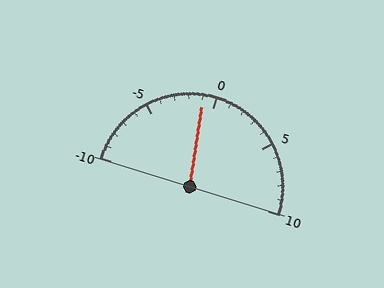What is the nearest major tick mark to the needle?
The nearest major tick mark is 0.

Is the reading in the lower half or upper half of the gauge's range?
The reading is in the lower half of the range (-10 to 10).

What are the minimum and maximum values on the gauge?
The gauge ranges from -10 to 10.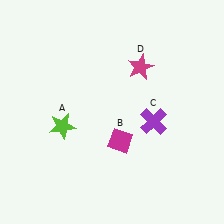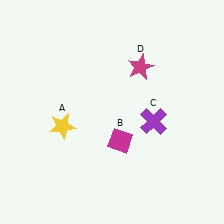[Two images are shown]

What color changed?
The star (A) changed from lime in Image 1 to yellow in Image 2.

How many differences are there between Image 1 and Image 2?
There is 1 difference between the two images.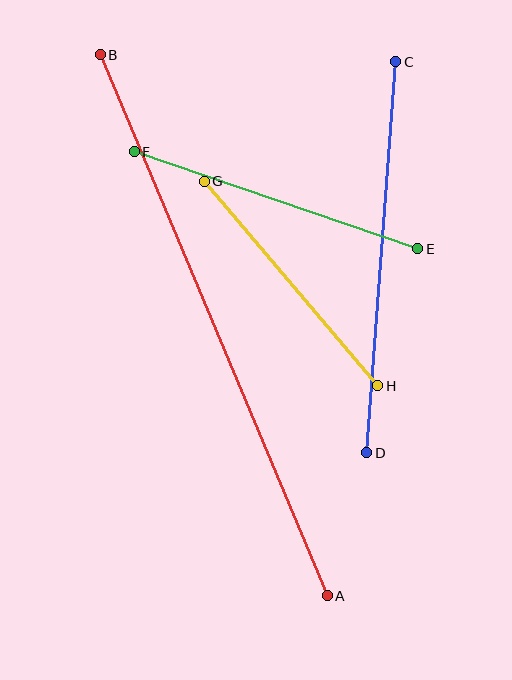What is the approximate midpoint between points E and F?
The midpoint is at approximately (276, 200) pixels.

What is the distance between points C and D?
The distance is approximately 392 pixels.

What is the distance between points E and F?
The distance is approximately 299 pixels.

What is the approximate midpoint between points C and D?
The midpoint is at approximately (381, 257) pixels.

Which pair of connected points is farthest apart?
Points A and B are farthest apart.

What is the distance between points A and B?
The distance is approximately 587 pixels.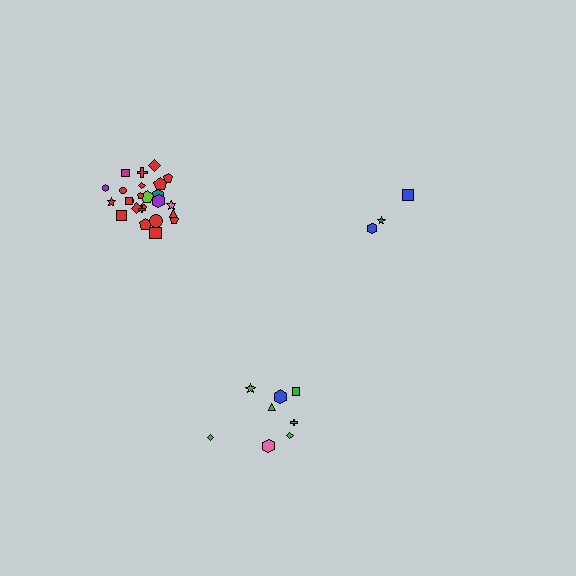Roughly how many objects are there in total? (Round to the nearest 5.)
Roughly 35 objects in total.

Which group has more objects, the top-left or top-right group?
The top-left group.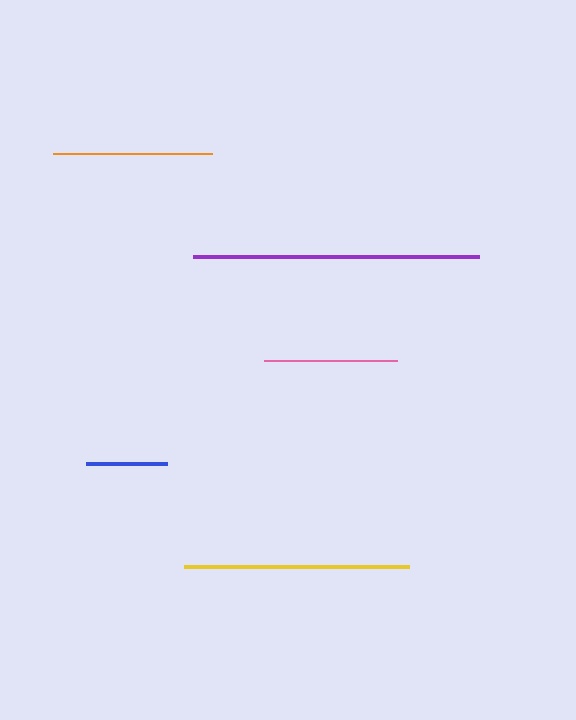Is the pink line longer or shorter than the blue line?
The pink line is longer than the blue line.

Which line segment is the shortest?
The blue line is the shortest at approximately 81 pixels.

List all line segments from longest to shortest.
From longest to shortest: purple, yellow, orange, pink, blue.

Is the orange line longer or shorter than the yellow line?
The yellow line is longer than the orange line.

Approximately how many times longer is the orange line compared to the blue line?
The orange line is approximately 2.0 times the length of the blue line.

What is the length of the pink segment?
The pink segment is approximately 133 pixels long.